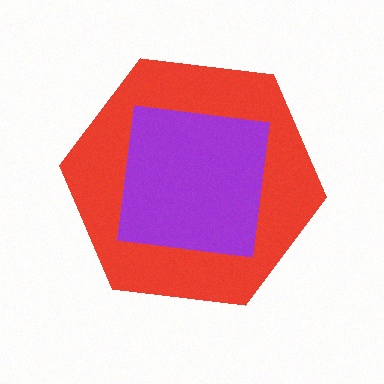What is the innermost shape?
The purple square.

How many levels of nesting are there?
2.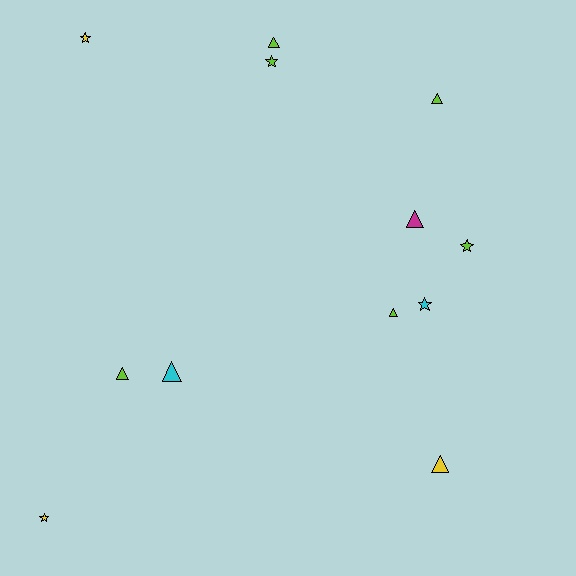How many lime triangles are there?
There are 4 lime triangles.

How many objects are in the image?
There are 12 objects.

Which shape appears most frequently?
Triangle, with 7 objects.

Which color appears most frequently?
Lime, with 6 objects.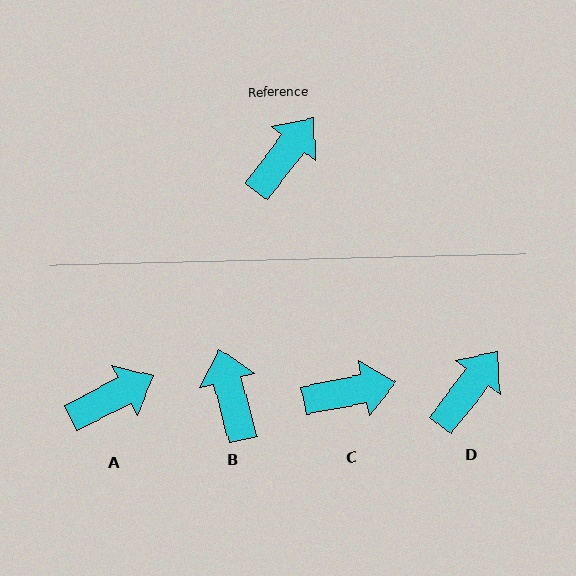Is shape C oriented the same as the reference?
No, it is off by about 41 degrees.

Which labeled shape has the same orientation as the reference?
D.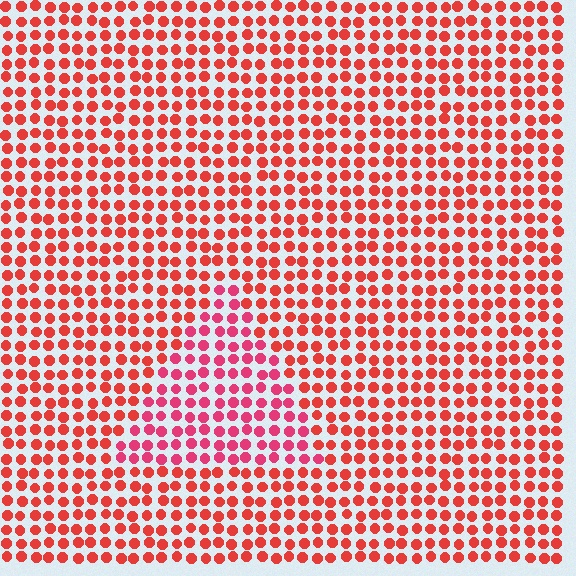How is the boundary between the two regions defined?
The boundary is defined purely by a slight shift in hue (about 23 degrees). Spacing, size, and orientation are identical on both sides.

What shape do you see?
I see a triangle.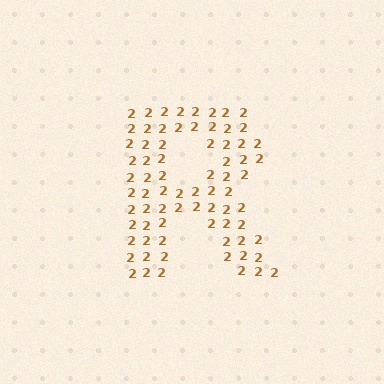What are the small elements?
The small elements are digit 2's.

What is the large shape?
The large shape is the letter R.